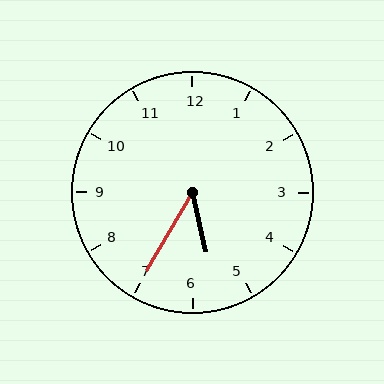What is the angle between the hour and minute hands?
Approximately 42 degrees.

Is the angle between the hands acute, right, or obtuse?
It is acute.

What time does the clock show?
5:35.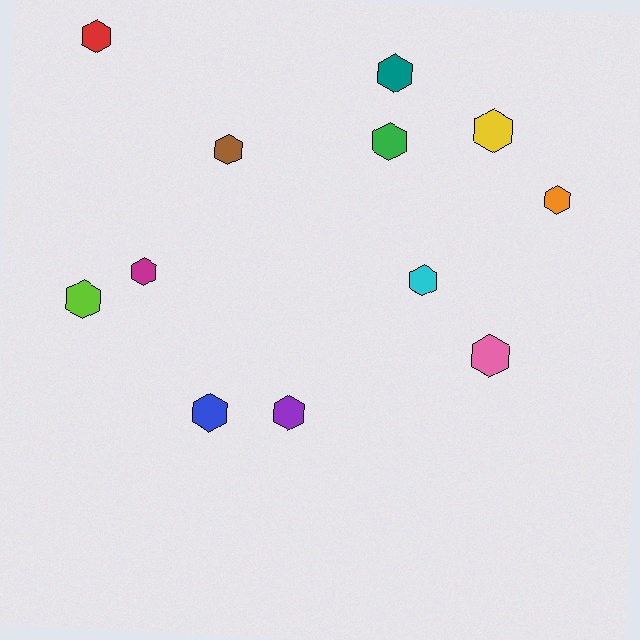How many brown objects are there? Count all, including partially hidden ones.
There is 1 brown object.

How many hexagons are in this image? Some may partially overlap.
There are 12 hexagons.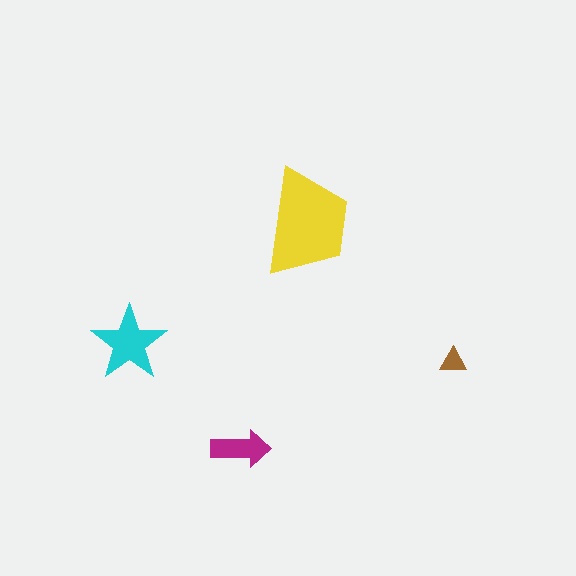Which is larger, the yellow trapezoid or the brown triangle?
The yellow trapezoid.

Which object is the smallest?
The brown triangle.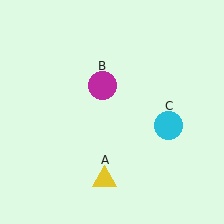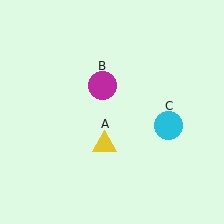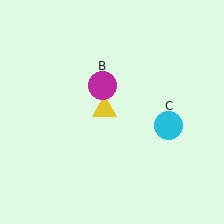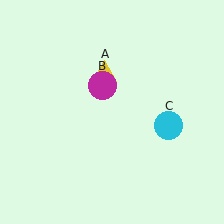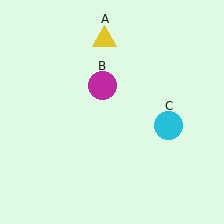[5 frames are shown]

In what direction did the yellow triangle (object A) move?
The yellow triangle (object A) moved up.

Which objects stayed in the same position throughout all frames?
Magenta circle (object B) and cyan circle (object C) remained stationary.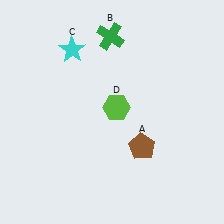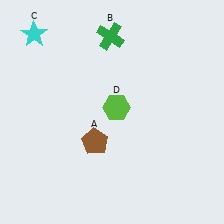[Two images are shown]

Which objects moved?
The objects that moved are: the brown pentagon (A), the cyan star (C).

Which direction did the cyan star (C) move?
The cyan star (C) moved left.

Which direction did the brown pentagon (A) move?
The brown pentagon (A) moved left.